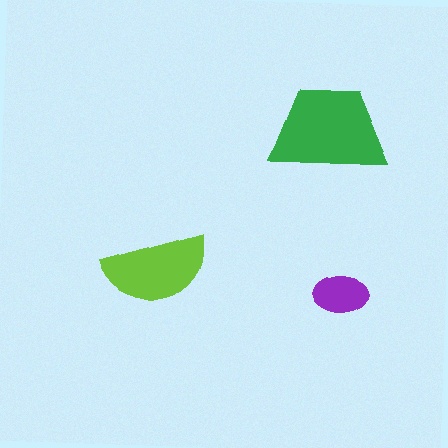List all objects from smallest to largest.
The purple ellipse, the lime semicircle, the green trapezoid.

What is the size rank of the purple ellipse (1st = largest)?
3rd.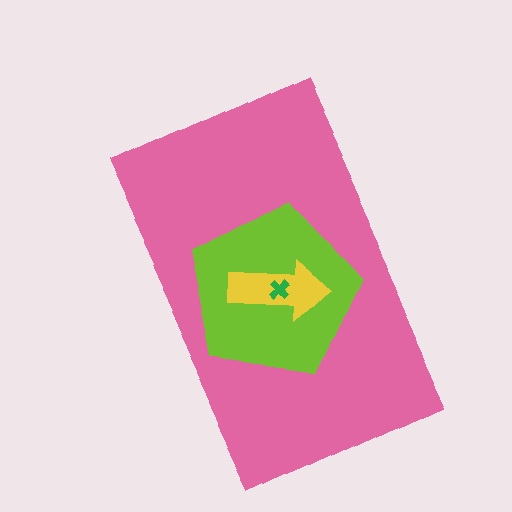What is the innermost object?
The green cross.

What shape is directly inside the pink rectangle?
The lime pentagon.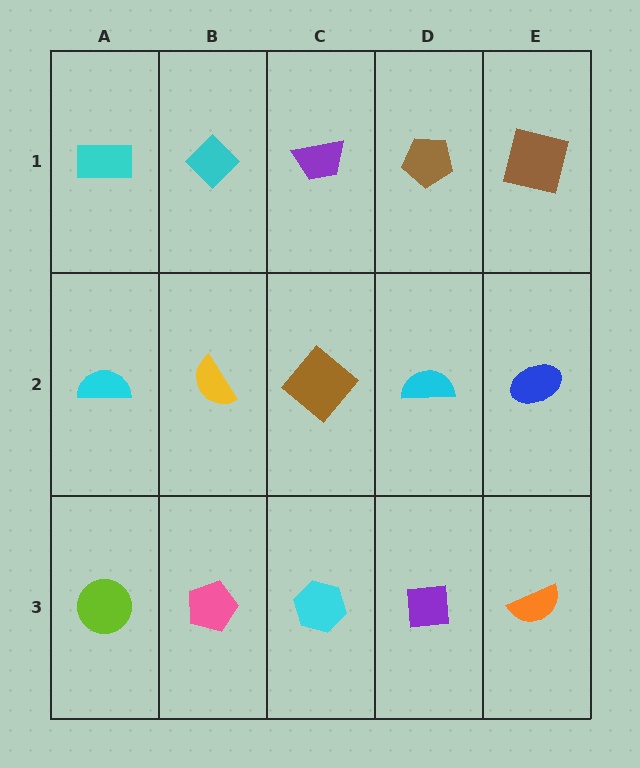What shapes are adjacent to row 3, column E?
A blue ellipse (row 2, column E), a purple square (row 3, column D).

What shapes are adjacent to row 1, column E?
A blue ellipse (row 2, column E), a brown pentagon (row 1, column D).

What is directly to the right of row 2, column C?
A cyan semicircle.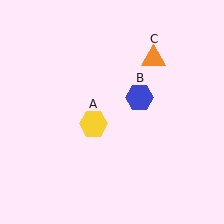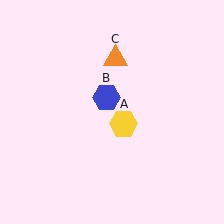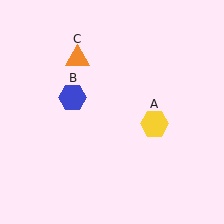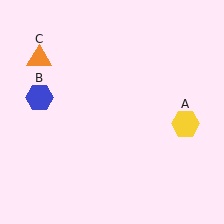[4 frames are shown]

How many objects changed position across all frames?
3 objects changed position: yellow hexagon (object A), blue hexagon (object B), orange triangle (object C).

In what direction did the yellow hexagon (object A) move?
The yellow hexagon (object A) moved right.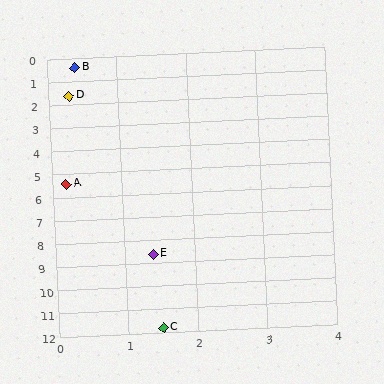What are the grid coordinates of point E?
Point E is at approximately (1.4, 8.6).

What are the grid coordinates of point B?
Point B is at approximately (0.4, 0.4).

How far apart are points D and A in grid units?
Points D and A are about 3.8 grid units apart.